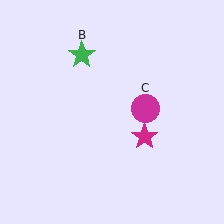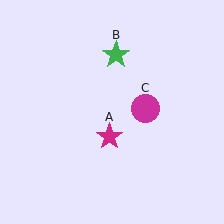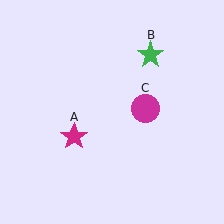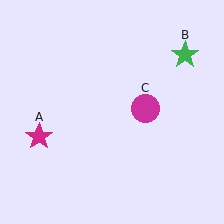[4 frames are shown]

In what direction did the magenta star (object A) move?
The magenta star (object A) moved left.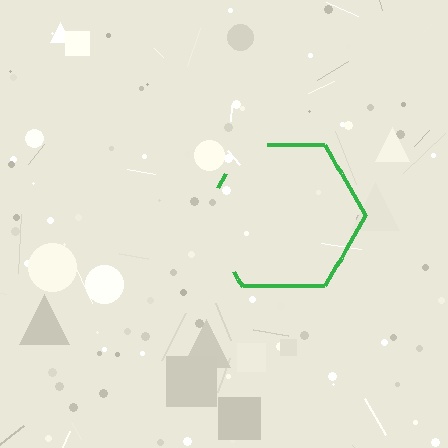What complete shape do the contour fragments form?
The contour fragments form a hexagon.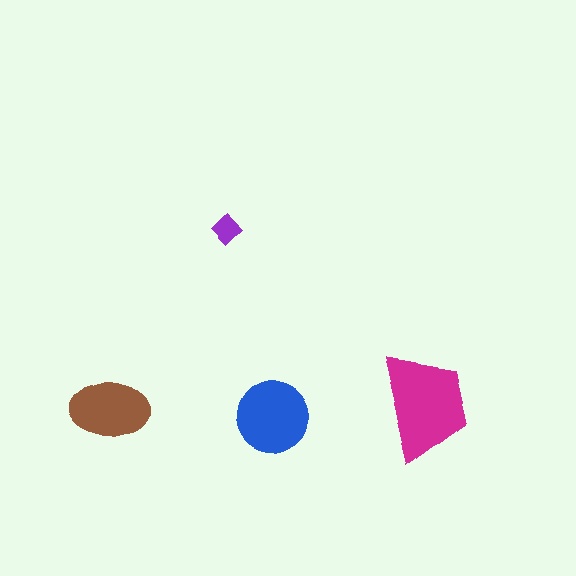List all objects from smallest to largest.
The purple diamond, the brown ellipse, the blue circle, the magenta trapezoid.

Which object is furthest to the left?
The brown ellipse is leftmost.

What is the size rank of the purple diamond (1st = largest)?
4th.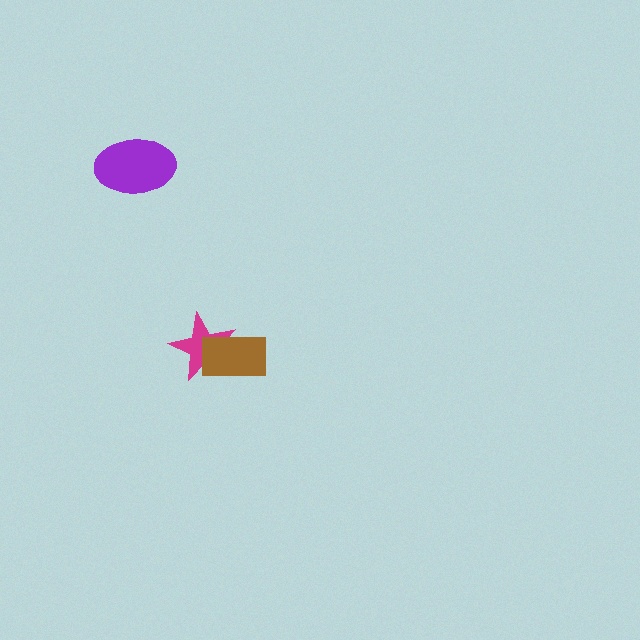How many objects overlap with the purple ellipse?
0 objects overlap with the purple ellipse.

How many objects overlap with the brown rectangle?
1 object overlaps with the brown rectangle.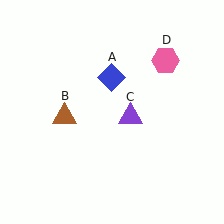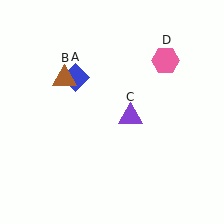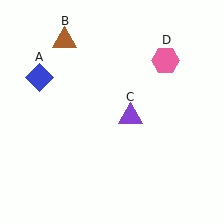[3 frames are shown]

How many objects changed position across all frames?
2 objects changed position: blue diamond (object A), brown triangle (object B).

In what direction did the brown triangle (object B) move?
The brown triangle (object B) moved up.